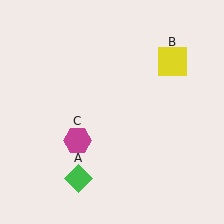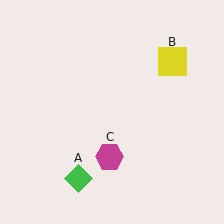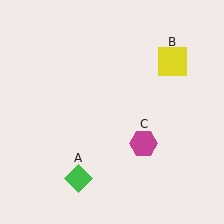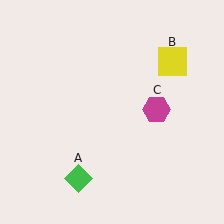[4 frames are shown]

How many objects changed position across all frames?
1 object changed position: magenta hexagon (object C).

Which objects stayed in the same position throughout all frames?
Green diamond (object A) and yellow square (object B) remained stationary.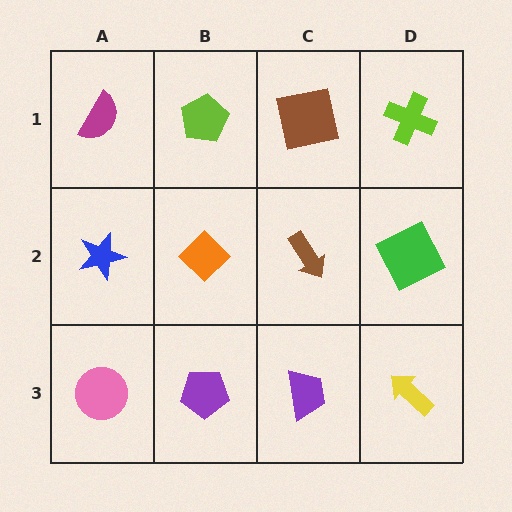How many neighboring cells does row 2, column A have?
3.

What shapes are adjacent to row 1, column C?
A brown arrow (row 2, column C), a lime pentagon (row 1, column B), a lime cross (row 1, column D).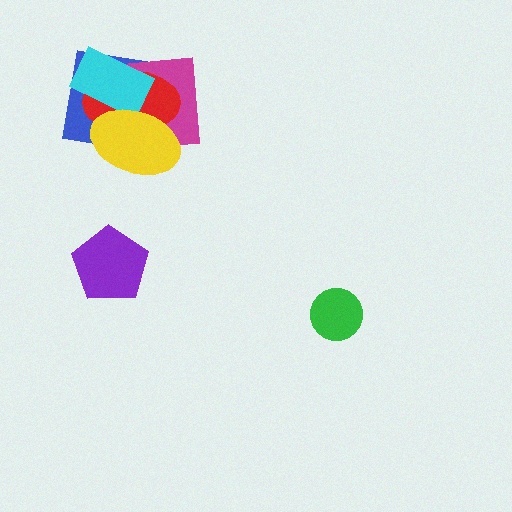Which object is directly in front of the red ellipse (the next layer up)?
The cyan rectangle is directly in front of the red ellipse.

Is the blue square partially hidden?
Yes, it is partially covered by another shape.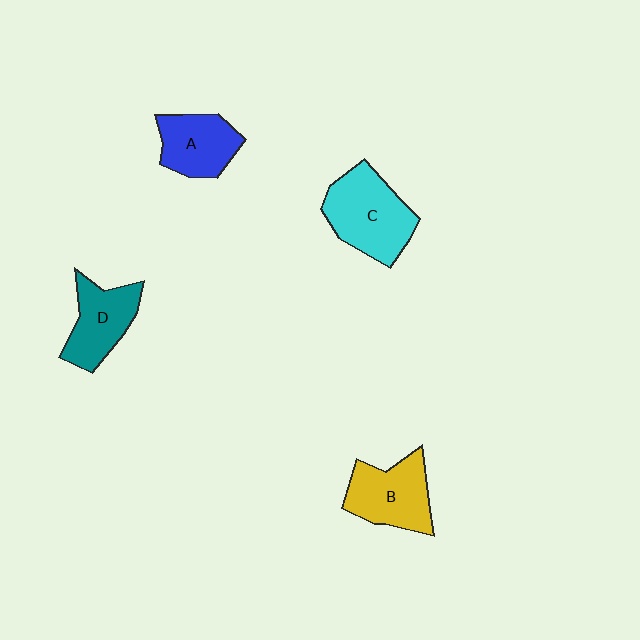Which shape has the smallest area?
Shape A (blue).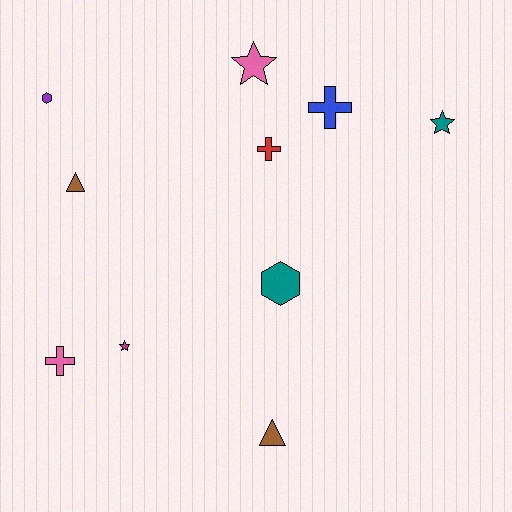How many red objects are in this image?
There is 1 red object.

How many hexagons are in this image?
There are 2 hexagons.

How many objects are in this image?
There are 10 objects.